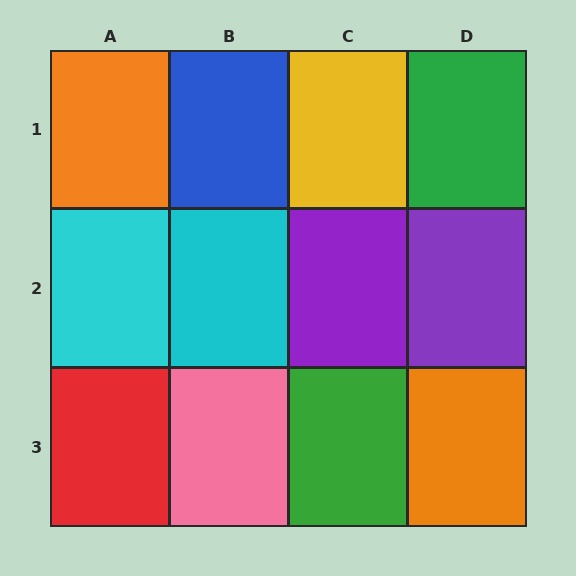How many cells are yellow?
1 cell is yellow.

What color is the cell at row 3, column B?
Pink.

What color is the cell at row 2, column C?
Purple.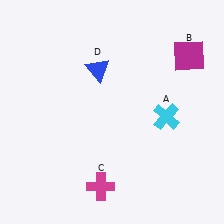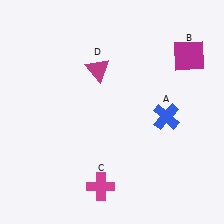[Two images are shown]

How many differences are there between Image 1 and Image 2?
There are 2 differences between the two images.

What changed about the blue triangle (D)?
In Image 1, D is blue. In Image 2, it changed to magenta.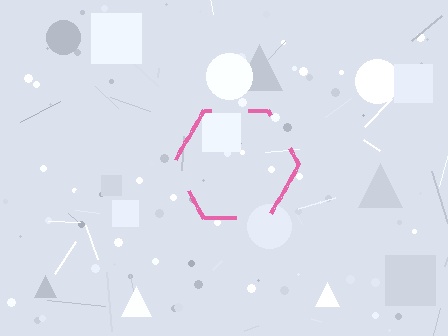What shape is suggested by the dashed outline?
The dashed outline suggests a hexagon.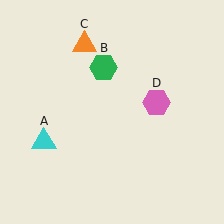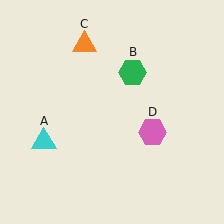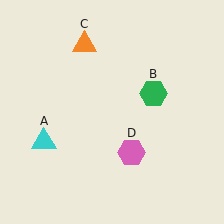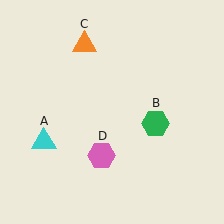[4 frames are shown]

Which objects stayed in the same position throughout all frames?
Cyan triangle (object A) and orange triangle (object C) remained stationary.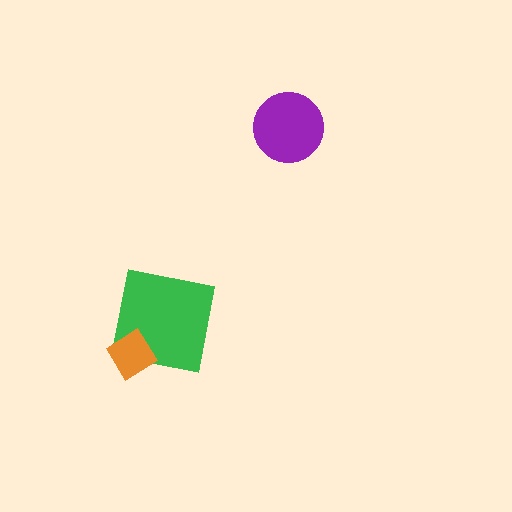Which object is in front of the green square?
The orange diamond is in front of the green square.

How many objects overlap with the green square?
1 object overlaps with the green square.